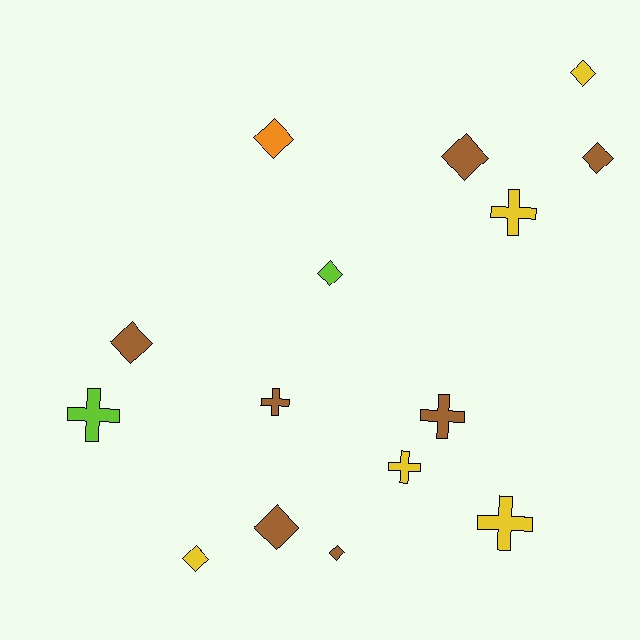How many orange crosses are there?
There are no orange crosses.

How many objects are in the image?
There are 15 objects.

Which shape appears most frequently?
Diamond, with 9 objects.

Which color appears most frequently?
Brown, with 7 objects.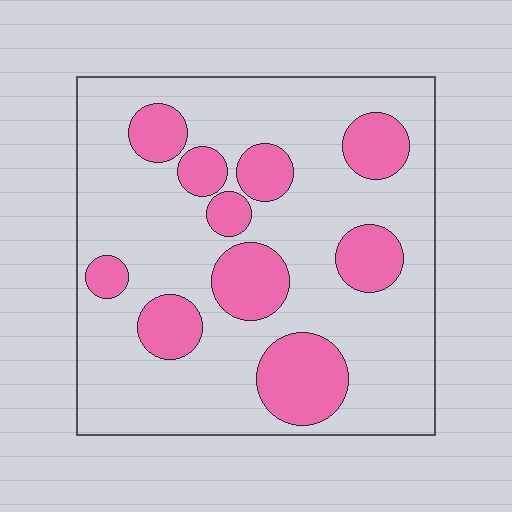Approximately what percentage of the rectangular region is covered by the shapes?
Approximately 25%.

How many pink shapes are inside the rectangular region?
10.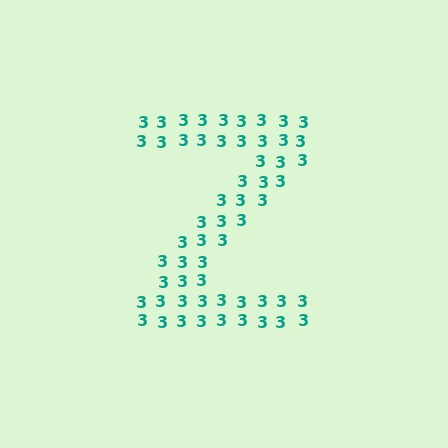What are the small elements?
The small elements are digit 3's.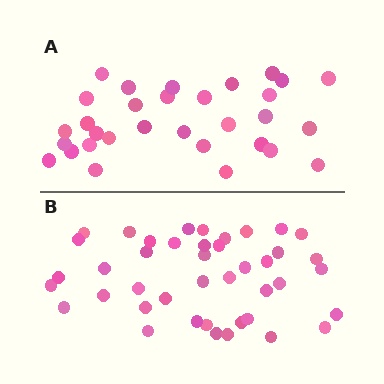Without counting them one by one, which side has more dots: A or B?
Region B (the bottom region) has more dots.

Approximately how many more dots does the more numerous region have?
Region B has roughly 12 or so more dots than region A.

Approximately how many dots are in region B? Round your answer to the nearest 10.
About 40 dots. (The exact count is 42, which rounds to 40.)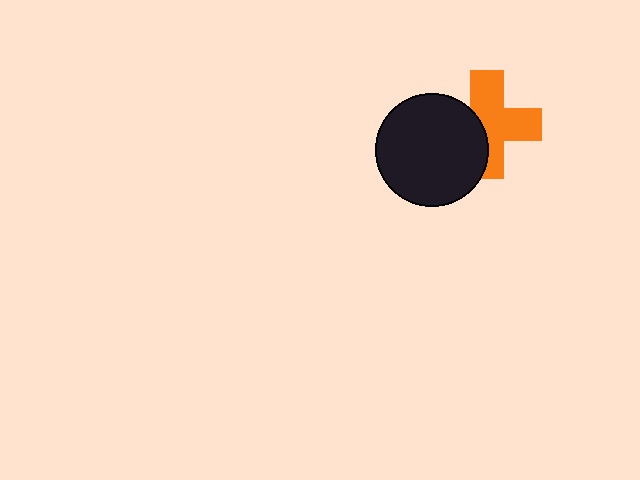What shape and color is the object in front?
The object in front is a black circle.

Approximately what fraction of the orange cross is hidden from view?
Roughly 37% of the orange cross is hidden behind the black circle.